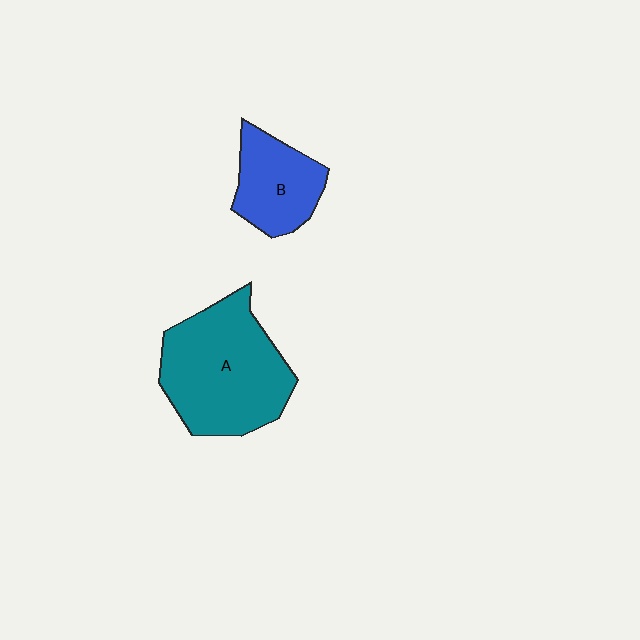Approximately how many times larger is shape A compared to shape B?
Approximately 1.9 times.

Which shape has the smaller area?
Shape B (blue).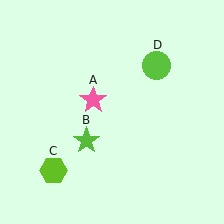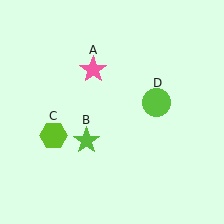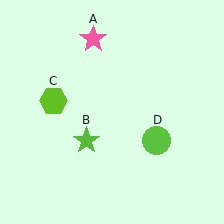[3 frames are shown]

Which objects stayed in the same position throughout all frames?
Lime star (object B) remained stationary.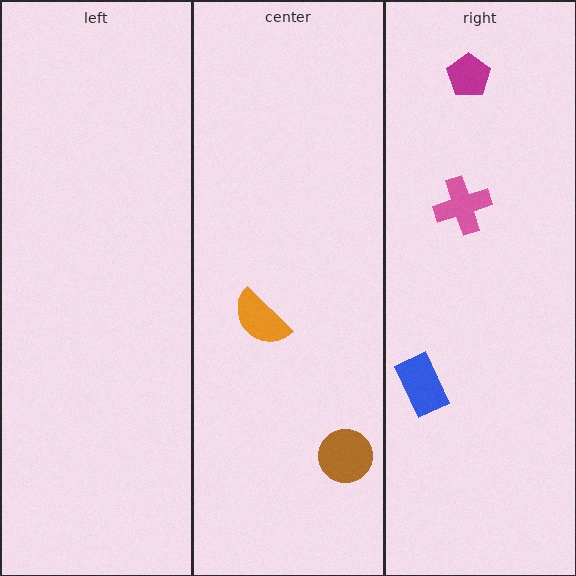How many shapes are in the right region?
3.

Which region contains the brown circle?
The center region.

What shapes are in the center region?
The brown circle, the orange semicircle.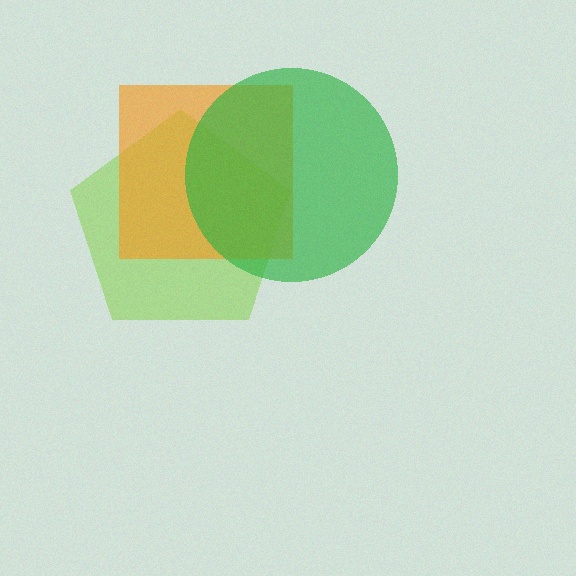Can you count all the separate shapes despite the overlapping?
Yes, there are 3 separate shapes.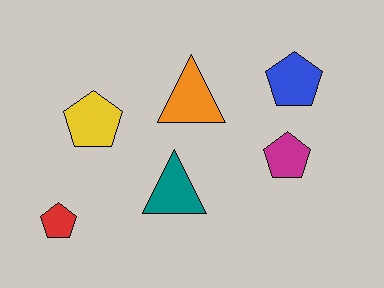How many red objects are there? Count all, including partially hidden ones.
There is 1 red object.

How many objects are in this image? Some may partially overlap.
There are 6 objects.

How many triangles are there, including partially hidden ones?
There are 2 triangles.